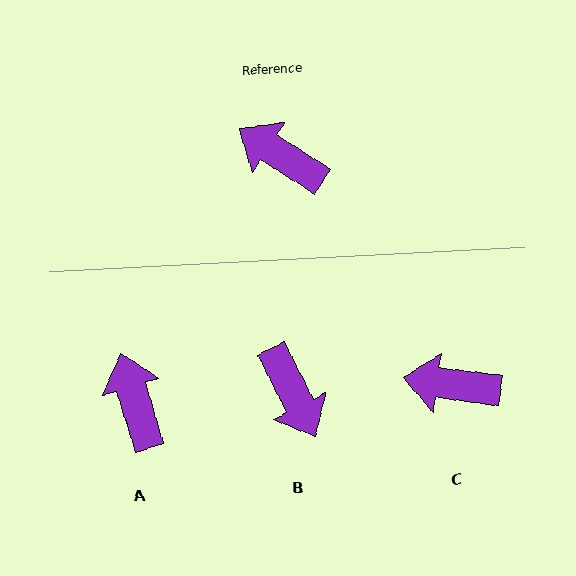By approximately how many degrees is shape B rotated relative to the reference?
Approximately 149 degrees counter-clockwise.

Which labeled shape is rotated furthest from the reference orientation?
B, about 149 degrees away.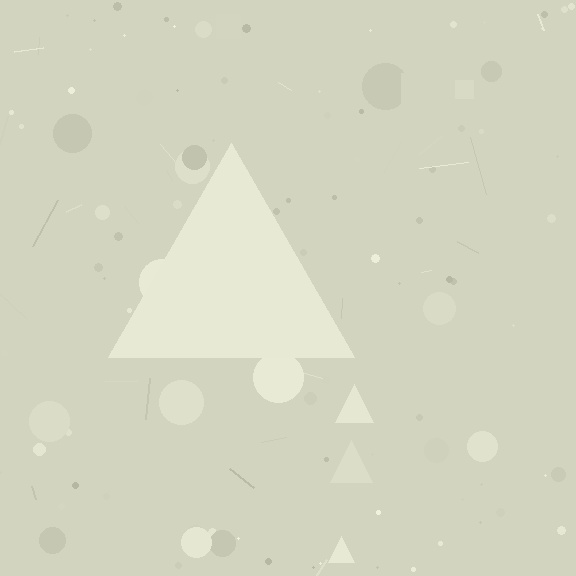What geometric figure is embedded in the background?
A triangle is embedded in the background.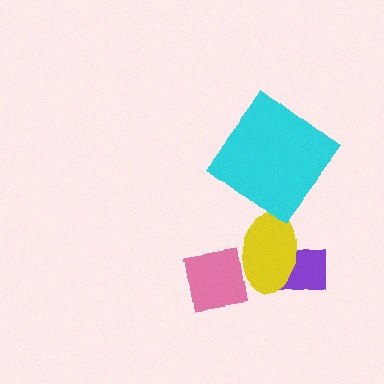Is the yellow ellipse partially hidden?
Yes, it is partially covered by another shape.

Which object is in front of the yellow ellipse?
The pink square is in front of the yellow ellipse.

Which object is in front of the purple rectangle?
The yellow ellipse is in front of the purple rectangle.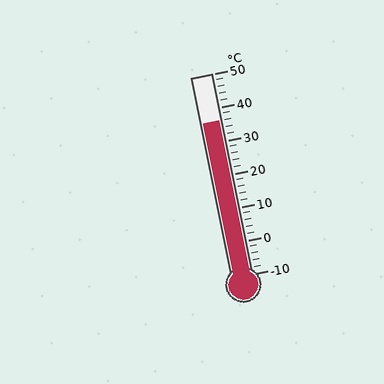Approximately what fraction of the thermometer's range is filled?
The thermometer is filled to approximately 75% of its range.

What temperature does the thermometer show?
The thermometer shows approximately 36°C.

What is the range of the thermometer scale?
The thermometer scale ranges from -10°C to 50°C.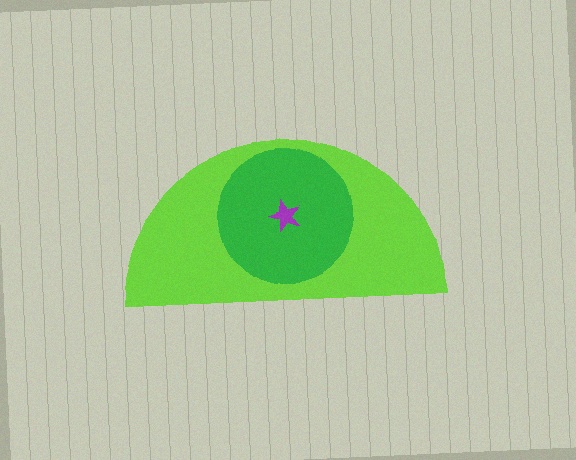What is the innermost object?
The purple star.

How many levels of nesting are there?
3.